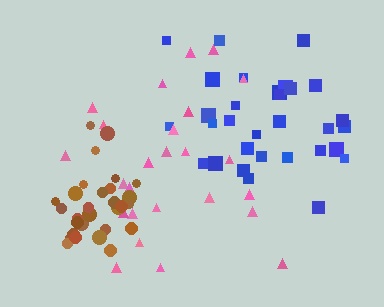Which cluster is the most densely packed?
Brown.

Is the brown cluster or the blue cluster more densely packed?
Brown.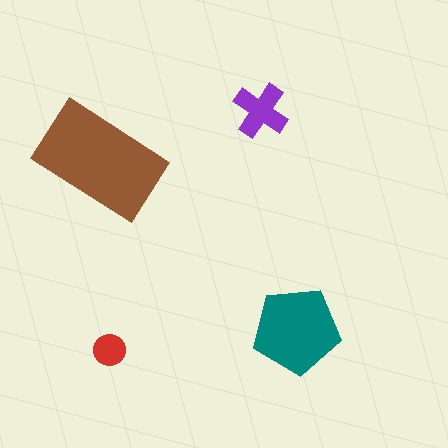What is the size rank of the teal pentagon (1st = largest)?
2nd.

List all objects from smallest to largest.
The red circle, the purple cross, the teal pentagon, the brown rectangle.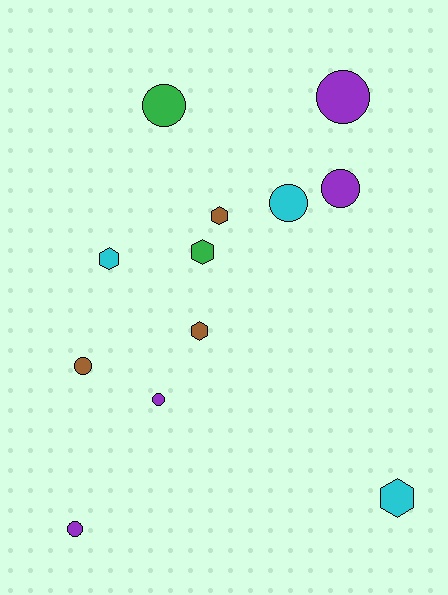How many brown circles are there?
There is 1 brown circle.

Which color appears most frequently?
Purple, with 4 objects.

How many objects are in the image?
There are 12 objects.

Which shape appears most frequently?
Circle, with 7 objects.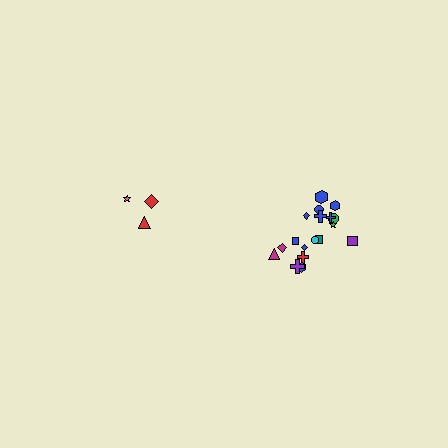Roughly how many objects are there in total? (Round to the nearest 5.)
Roughly 20 objects in total.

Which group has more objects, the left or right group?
The right group.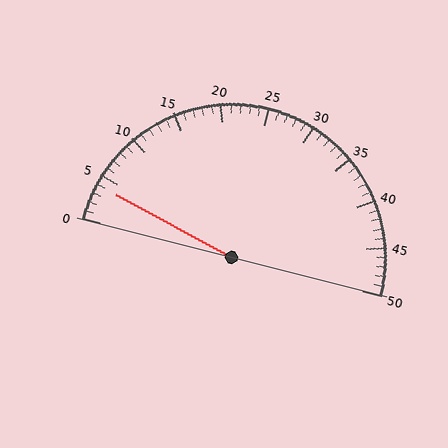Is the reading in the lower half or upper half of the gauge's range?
The reading is in the lower half of the range (0 to 50).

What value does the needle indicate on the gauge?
The needle indicates approximately 4.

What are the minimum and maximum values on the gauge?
The gauge ranges from 0 to 50.